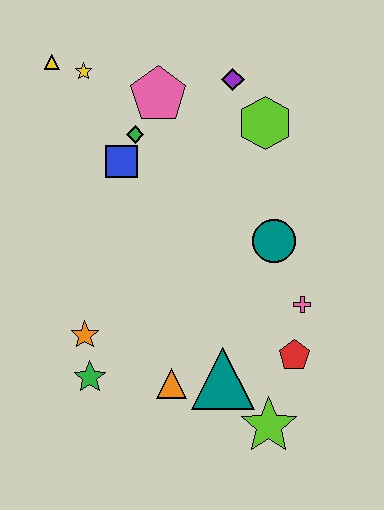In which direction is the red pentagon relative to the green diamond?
The red pentagon is below the green diamond.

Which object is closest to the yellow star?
The yellow triangle is closest to the yellow star.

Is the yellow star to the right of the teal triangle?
No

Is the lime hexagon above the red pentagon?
Yes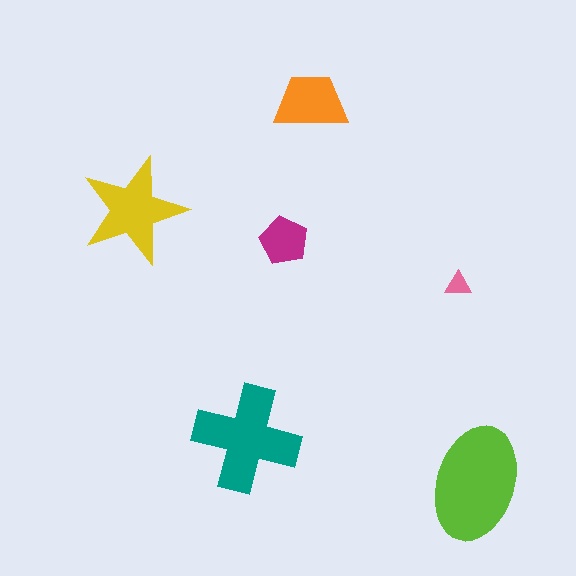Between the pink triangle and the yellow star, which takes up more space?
The yellow star.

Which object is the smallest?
The pink triangle.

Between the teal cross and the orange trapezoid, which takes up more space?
The teal cross.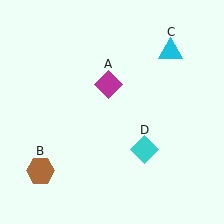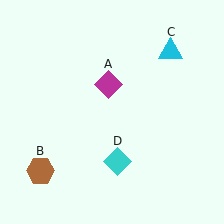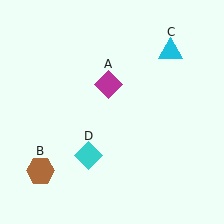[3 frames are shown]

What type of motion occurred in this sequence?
The cyan diamond (object D) rotated clockwise around the center of the scene.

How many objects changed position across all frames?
1 object changed position: cyan diamond (object D).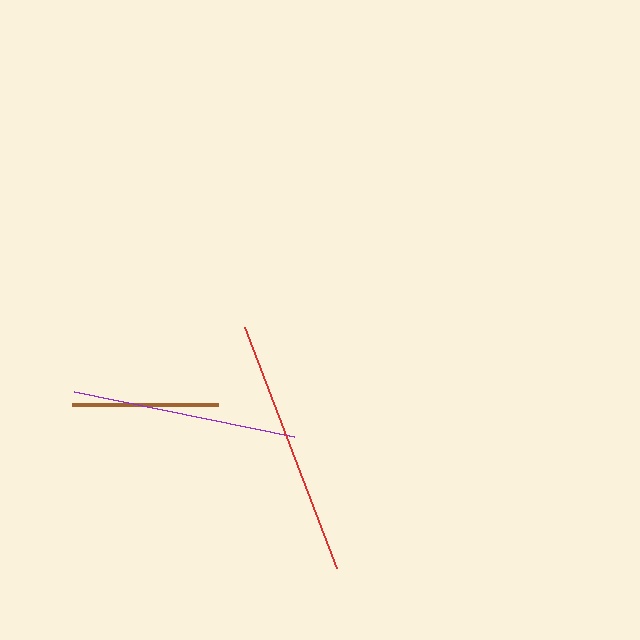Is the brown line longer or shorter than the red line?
The red line is longer than the brown line.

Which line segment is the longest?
The red line is the longest at approximately 258 pixels.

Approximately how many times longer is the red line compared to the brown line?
The red line is approximately 1.8 times the length of the brown line.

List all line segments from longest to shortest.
From longest to shortest: red, purple, brown.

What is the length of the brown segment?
The brown segment is approximately 147 pixels long.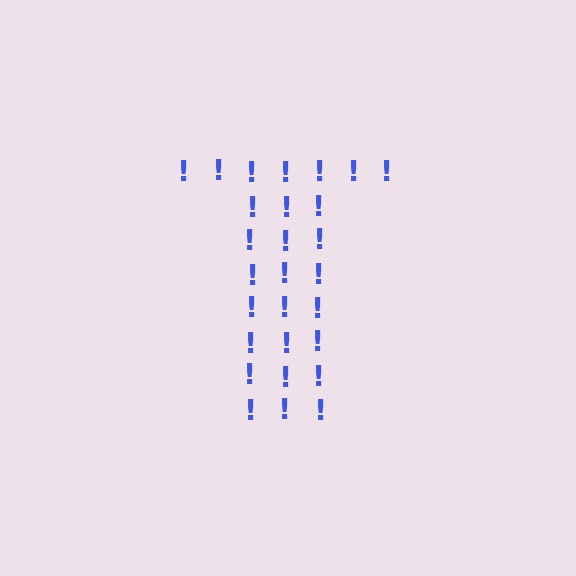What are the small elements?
The small elements are exclamation marks.